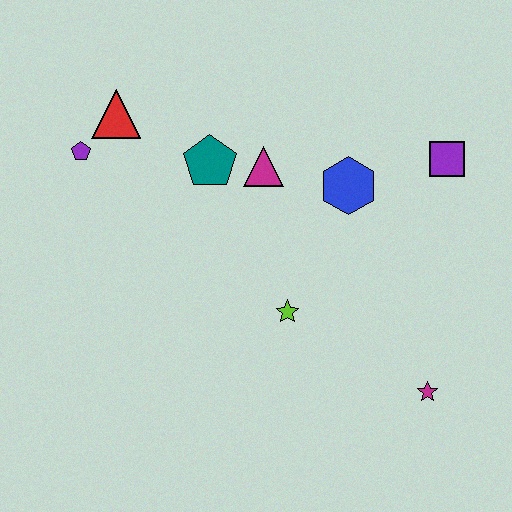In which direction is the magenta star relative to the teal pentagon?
The magenta star is below the teal pentagon.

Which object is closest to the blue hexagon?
The magenta triangle is closest to the blue hexagon.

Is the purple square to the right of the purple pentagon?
Yes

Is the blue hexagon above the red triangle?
No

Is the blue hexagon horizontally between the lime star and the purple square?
Yes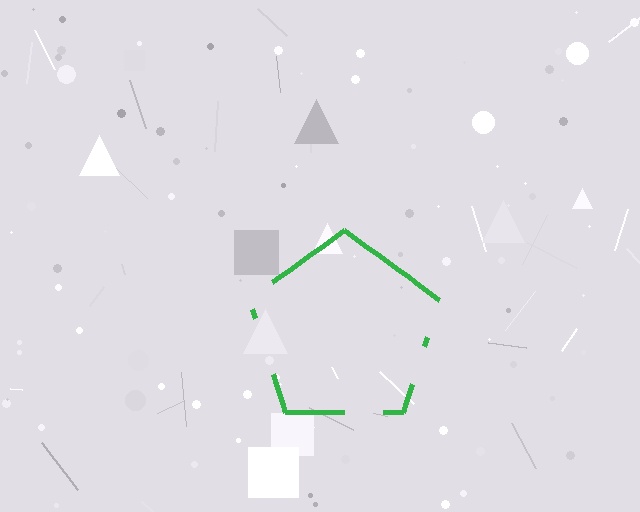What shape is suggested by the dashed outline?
The dashed outline suggests a pentagon.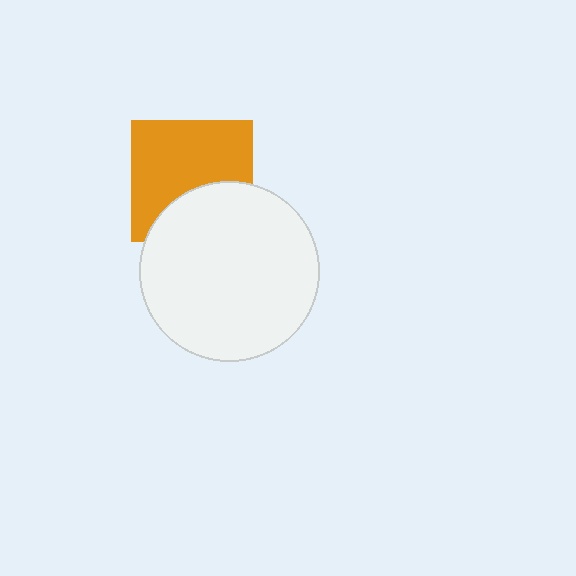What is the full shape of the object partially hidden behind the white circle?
The partially hidden object is an orange square.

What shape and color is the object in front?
The object in front is a white circle.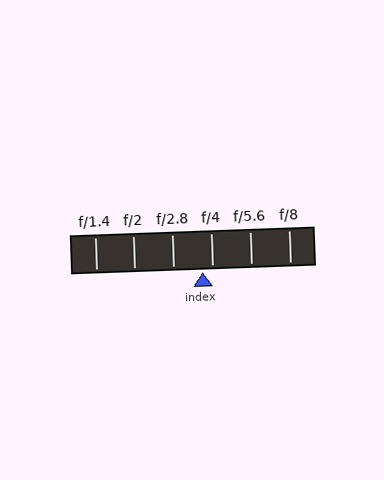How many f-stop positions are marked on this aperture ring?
There are 6 f-stop positions marked.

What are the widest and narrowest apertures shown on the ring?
The widest aperture shown is f/1.4 and the narrowest is f/8.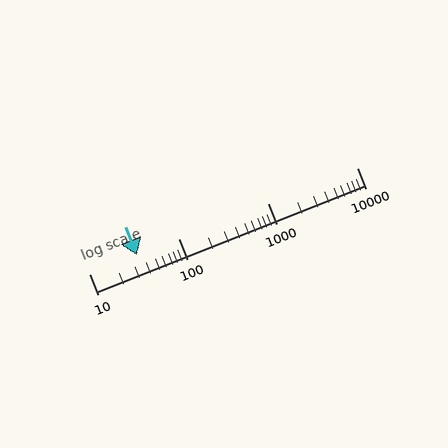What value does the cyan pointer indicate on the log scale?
The pointer indicates approximately 34.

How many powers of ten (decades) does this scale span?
The scale spans 3 decades, from 10 to 10000.